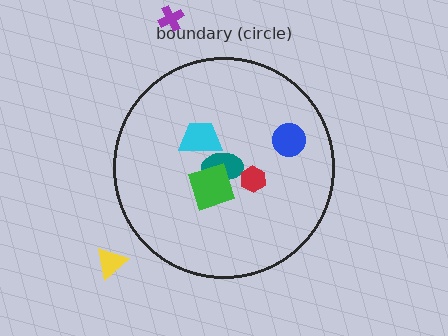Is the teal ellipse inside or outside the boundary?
Inside.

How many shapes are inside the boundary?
5 inside, 2 outside.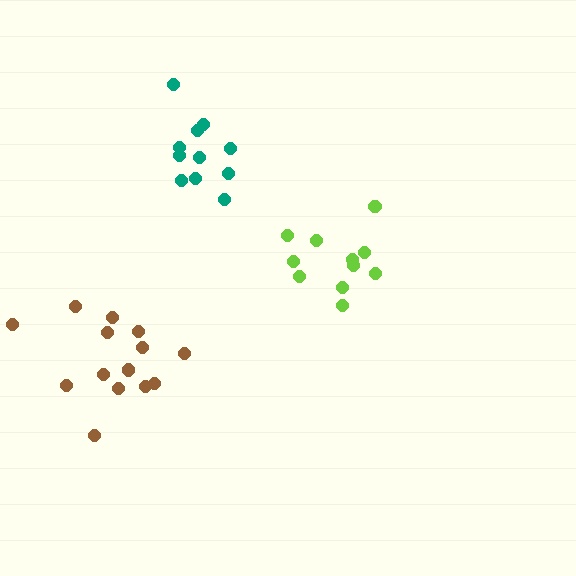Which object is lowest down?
The brown cluster is bottommost.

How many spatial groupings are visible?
There are 3 spatial groupings.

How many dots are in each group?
Group 1: 14 dots, Group 2: 11 dots, Group 3: 11 dots (36 total).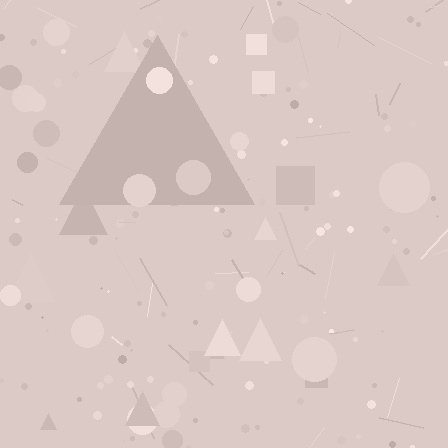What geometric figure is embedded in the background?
A triangle is embedded in the background.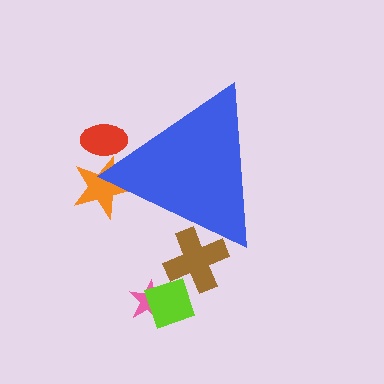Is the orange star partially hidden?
Yes, the orange star is partially hidden behind the blue triangle.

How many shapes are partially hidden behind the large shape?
3 shapes are partially hidden.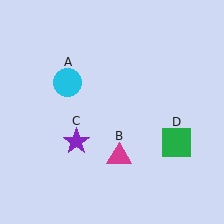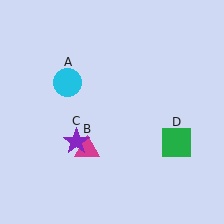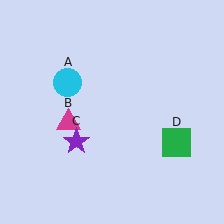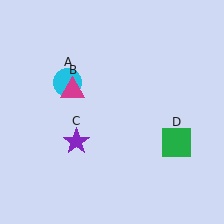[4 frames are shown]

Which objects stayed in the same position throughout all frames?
Cyan circle (object A) and purple star (object C) and green square (object D) remained stationary.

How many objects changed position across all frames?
1 object changed position: magenta triangle (object B).